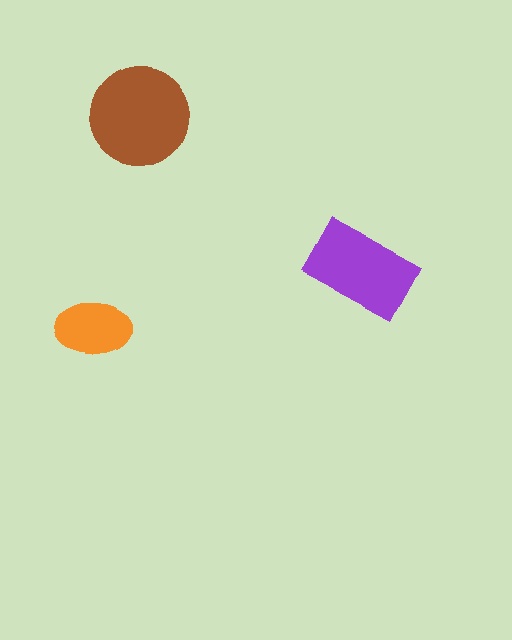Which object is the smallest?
The orange ellipse.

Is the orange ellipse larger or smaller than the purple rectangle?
Smaller.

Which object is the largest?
The brown circle.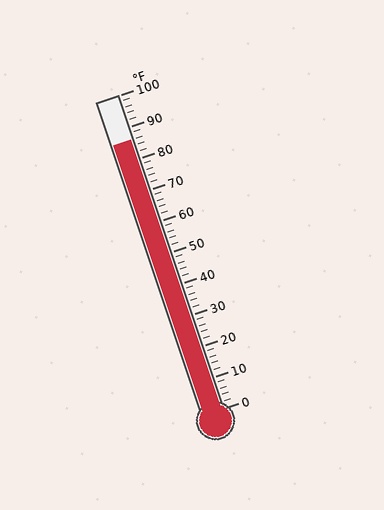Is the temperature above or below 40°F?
The temperature is above 40°F.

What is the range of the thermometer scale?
The thermometer scale ranges from 0°F to 100°F.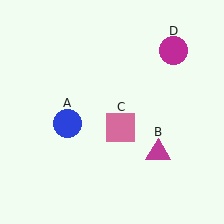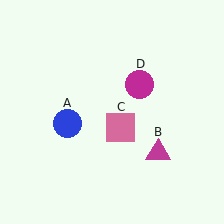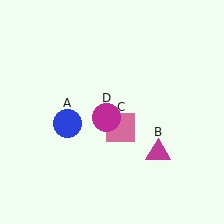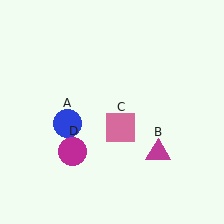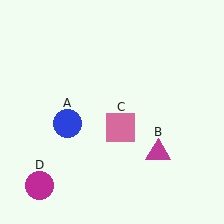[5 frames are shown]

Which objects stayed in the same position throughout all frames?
Blue circle (object A) and magenta triangle (object B) and pink square (object C) remained stationary.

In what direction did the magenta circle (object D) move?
The magenta circle (object D) moved down and to the left.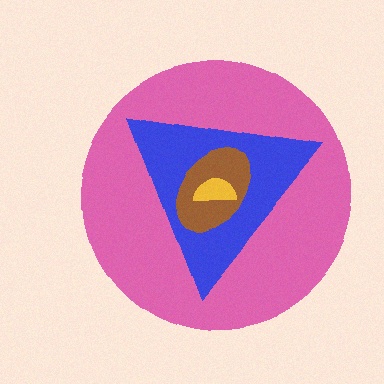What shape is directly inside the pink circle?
The blue triangle.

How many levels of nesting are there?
4.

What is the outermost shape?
The pink circle.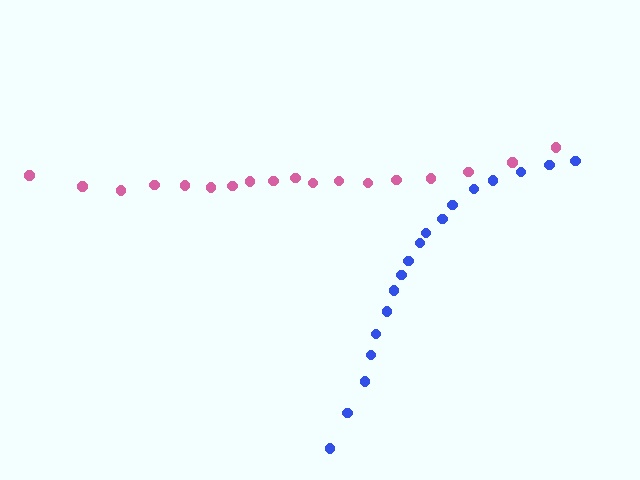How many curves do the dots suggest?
There are 2 distinct paths.